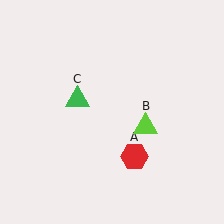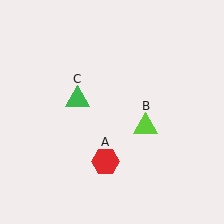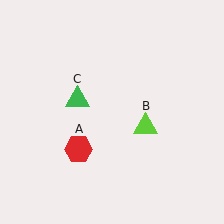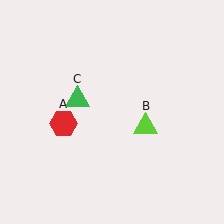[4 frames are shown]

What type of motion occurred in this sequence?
The red hexagon (object A) rotated clockwise around the center of the scene.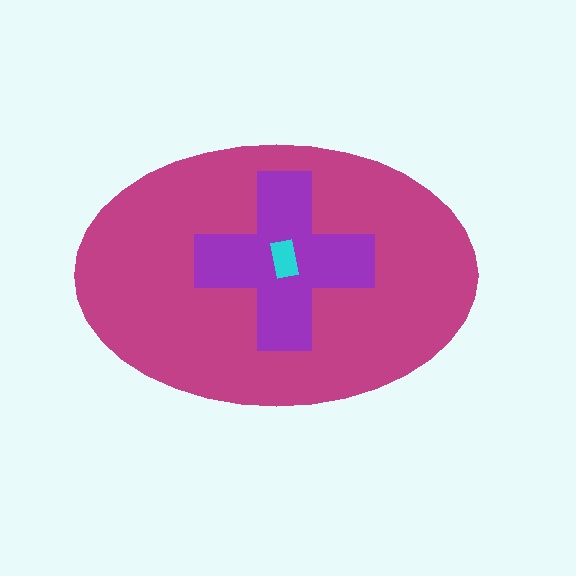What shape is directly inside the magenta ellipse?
The purple cross.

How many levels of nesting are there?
3.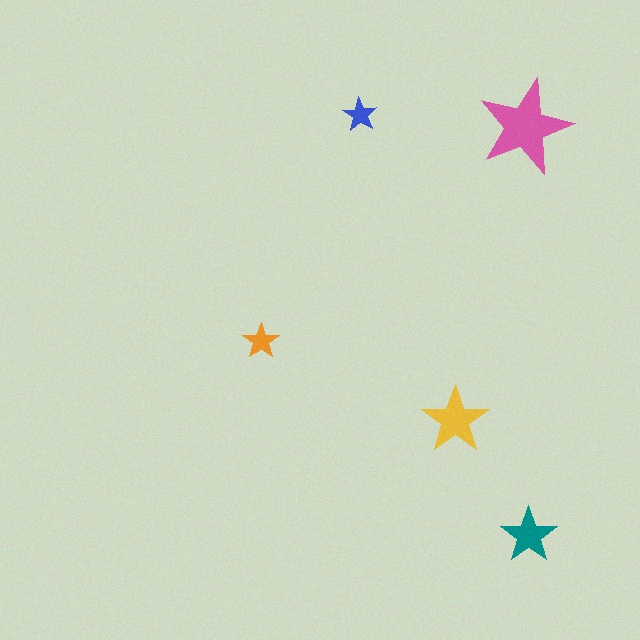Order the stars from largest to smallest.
the pink one, the yellow one, the teal one, the orange one, the blue one.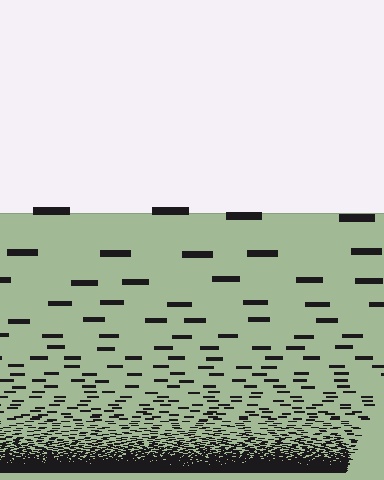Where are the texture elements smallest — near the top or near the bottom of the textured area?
Near the bottom.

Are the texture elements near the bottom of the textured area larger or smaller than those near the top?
Smaller. The gradient is inverted — elements near the bottom are smaller and denser.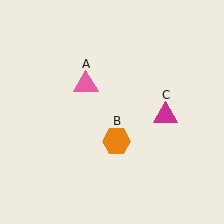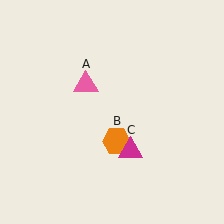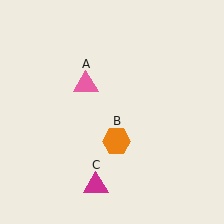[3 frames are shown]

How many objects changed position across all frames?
1 object changed position: magenta triangle (object C).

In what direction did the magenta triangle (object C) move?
The magenta triangle (object C) moved down and to the left.